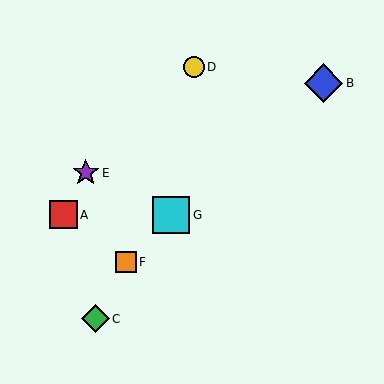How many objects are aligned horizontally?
2 objects (A, G) are aligned horizontally.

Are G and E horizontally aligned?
No, G is at y≈215 and E is at y≈173.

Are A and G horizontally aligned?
Yes, both are at y≈215.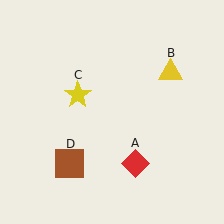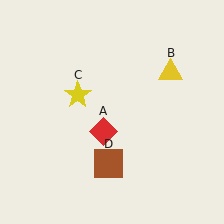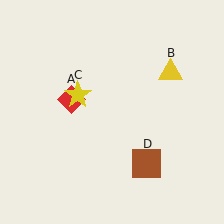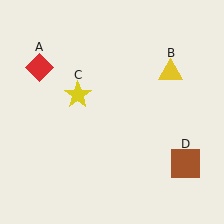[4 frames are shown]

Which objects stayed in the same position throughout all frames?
Yellow triangle (object B) and yellow star (object C) remained stationary.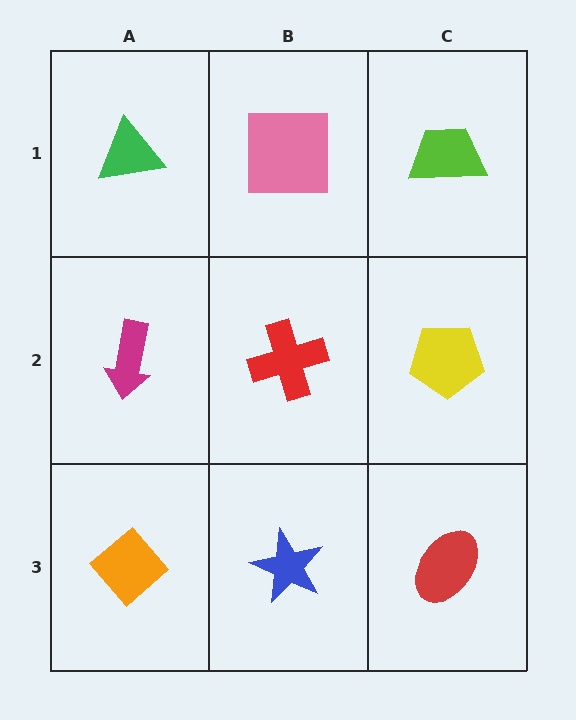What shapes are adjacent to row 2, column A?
A green triangle (row 1, column A), an orange diamond (row 3, column A), a red cross (row 2, column B).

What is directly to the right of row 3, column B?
A red ellipse.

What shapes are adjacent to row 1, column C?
A yellow pentagon (row 2, column C), a pink square (row 1, column B).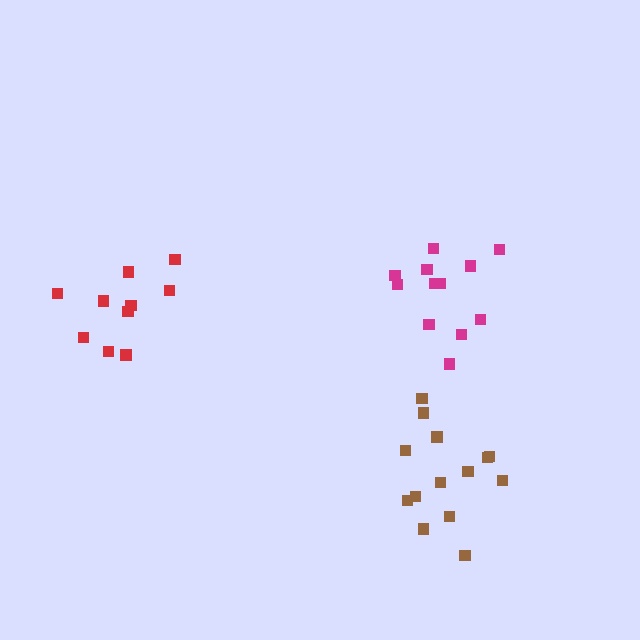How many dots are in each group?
Group 1: 10 dots, Group 2: 12 dots, Group 3: 14 dots (36 total).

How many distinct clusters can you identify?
There are 3 distinct clusters.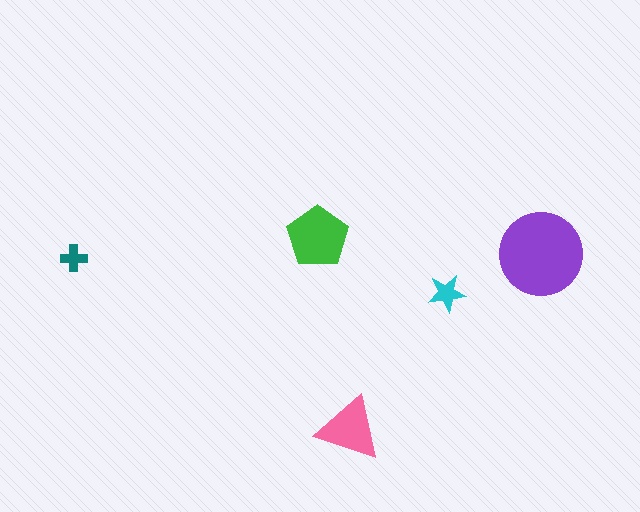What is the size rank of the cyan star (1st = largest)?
4th.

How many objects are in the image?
There are 5 objects in the image.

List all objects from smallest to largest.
The teal cross, the cyan star, the pink triangle, the green pentagon, the purple circle.